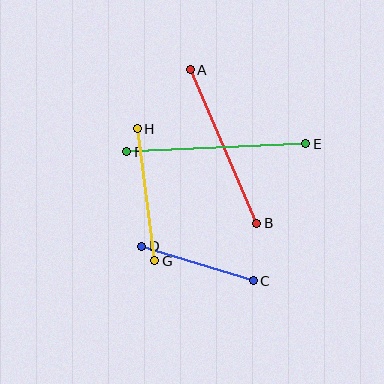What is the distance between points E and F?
The distance is approximately 179 pixels.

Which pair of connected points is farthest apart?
Points E and F are farthest apart.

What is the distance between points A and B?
The distance is approximately 167 pixels.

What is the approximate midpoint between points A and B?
The midpoint is at approximately (223, 146) pixels.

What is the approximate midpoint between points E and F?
The midpoint is at approximately (216, 148) pixels.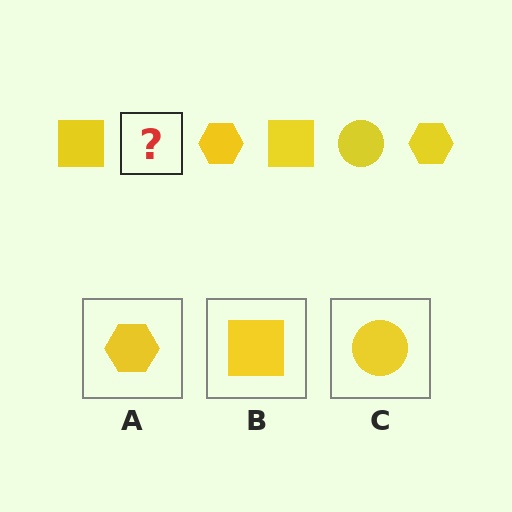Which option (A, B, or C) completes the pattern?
C.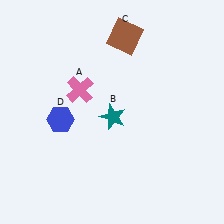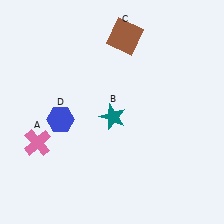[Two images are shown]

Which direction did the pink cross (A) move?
The pink cross (A) moved down.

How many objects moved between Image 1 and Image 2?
1 object moved between the two images.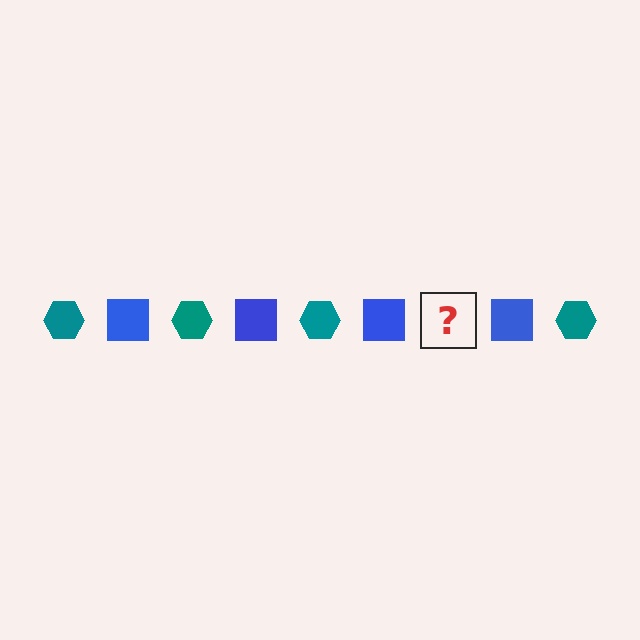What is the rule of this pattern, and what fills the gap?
The rule is that the pattern alternates between teal hexagon and blue square. The gap should be filled with a teal hexagon.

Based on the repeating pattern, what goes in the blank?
The blank should be a teal hexagon.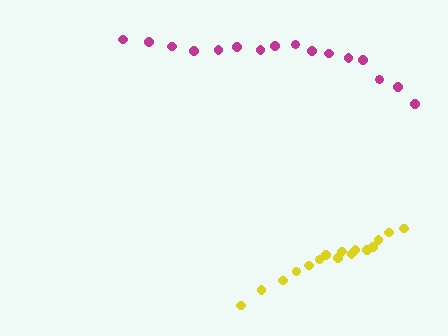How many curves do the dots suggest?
There are 2 distinct paths.